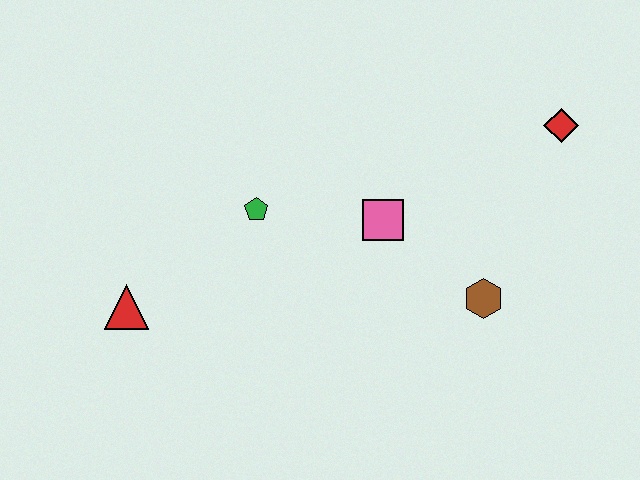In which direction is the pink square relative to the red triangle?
The pink square is to the right of the red triangle.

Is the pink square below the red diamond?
Yes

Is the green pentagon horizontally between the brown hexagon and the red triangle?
Yes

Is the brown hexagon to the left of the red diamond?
Yes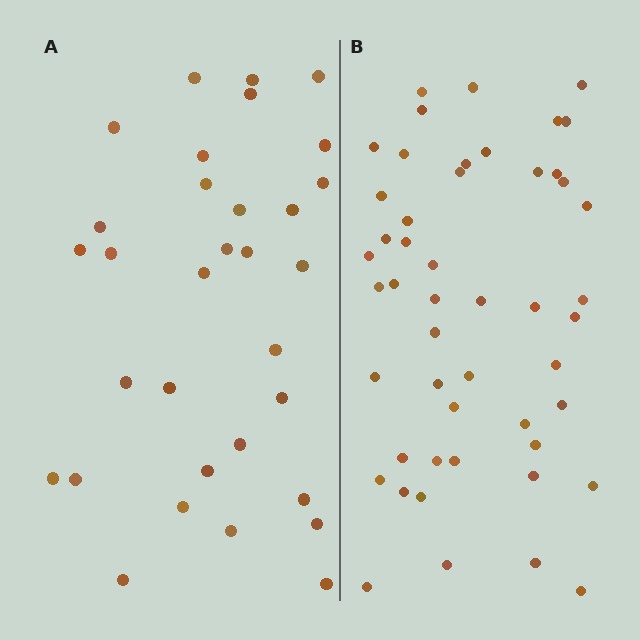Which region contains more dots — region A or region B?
Region B (the right region) has more dots.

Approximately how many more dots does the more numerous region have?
Region B has approximately 15 more dots than region A.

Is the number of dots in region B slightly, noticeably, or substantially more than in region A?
Region B has substantially more. The ratio is roughly 1.5 to 1.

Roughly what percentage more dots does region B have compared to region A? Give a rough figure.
About 55% more.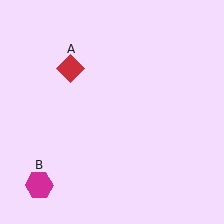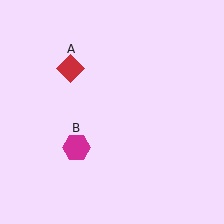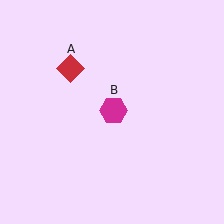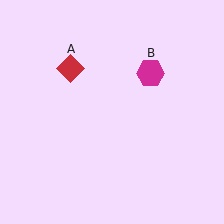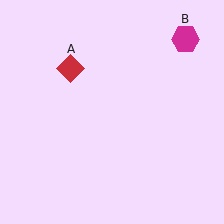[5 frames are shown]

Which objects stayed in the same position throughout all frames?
Red diamond (object A) remained stationary.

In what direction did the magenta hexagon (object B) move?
The magenta hexagon (object B) moved up and to the right.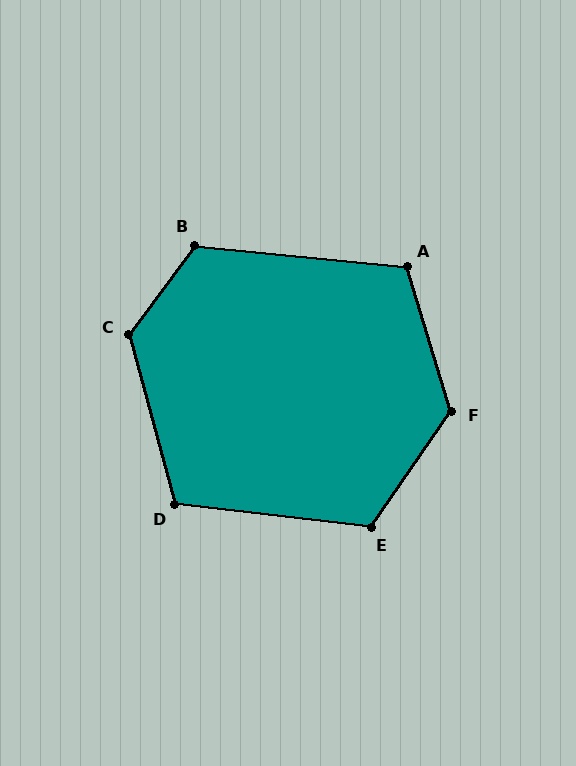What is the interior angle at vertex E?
Approximately 118 degrees (obtuse).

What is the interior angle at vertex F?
Approximately 128 degrees (obtuse).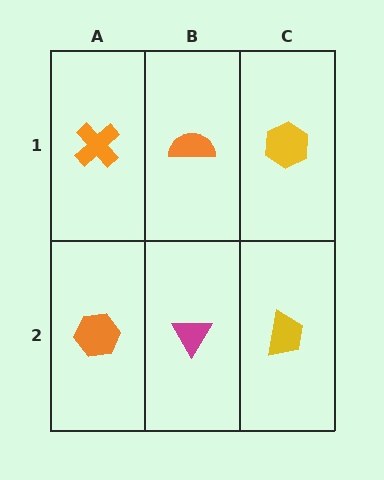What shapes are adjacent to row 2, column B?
An orange semicircle (row 1, column B), an orange hexagon (row 2, column A), a yellow trapezoid (row 2, column C).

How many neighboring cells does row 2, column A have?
2.